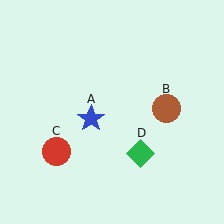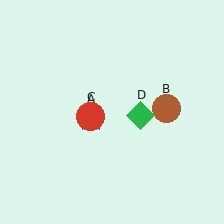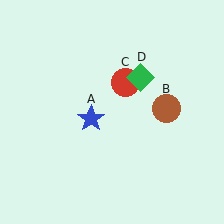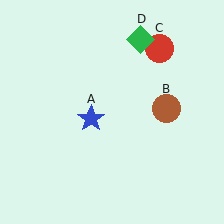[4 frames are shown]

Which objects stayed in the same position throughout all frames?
Blue star (object A) and brown circle (object B) remained stationary.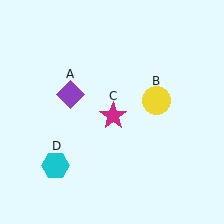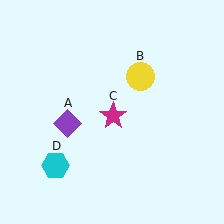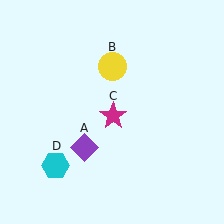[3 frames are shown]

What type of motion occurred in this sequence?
The purple diamond (object A), yellow circle (object B) rotated counterclockwise around the center of the scene.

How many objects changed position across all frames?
2 objects changed position: purple diamond (object A), yellow circle (object B).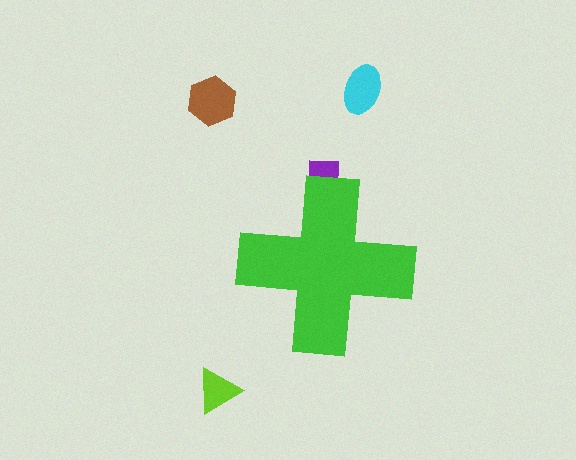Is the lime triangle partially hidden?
No, the lime triangle is fully visible.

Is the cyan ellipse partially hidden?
No, the cyan ellipse is fully visible.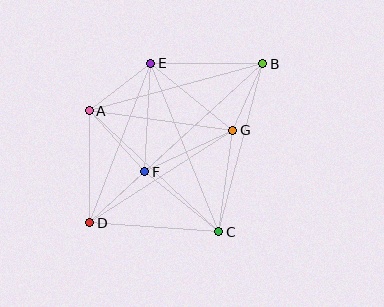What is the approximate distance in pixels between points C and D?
The distance between C and D is approximately 129 pixels.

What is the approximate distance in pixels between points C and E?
The distance between C and E is approximately 182 pixels.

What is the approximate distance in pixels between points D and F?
The distance between D and F is approximately 75 pixels.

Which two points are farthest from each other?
Points B and D are farthest from each other.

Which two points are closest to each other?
Points B and G are closest to each other.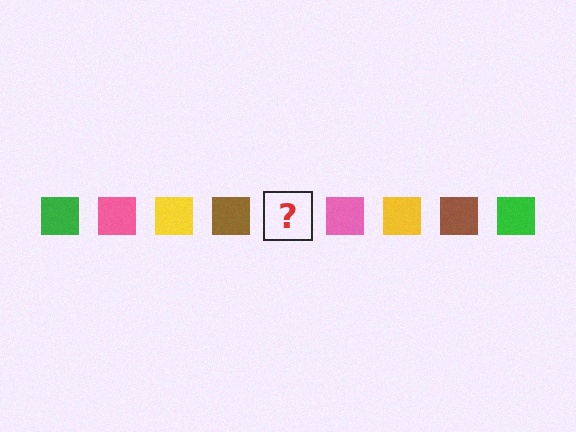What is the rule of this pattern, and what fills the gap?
The rule is that the pattern cycles through green, pink, yellow, brown squares. The gap should be filled with a green square.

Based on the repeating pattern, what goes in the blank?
The blank should be a green square.